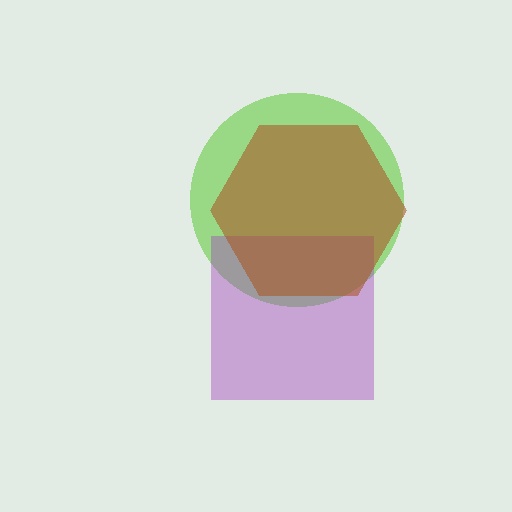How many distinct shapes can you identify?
There are 3 distinct shapes: a lime circle, a purple square, a brown hexagon.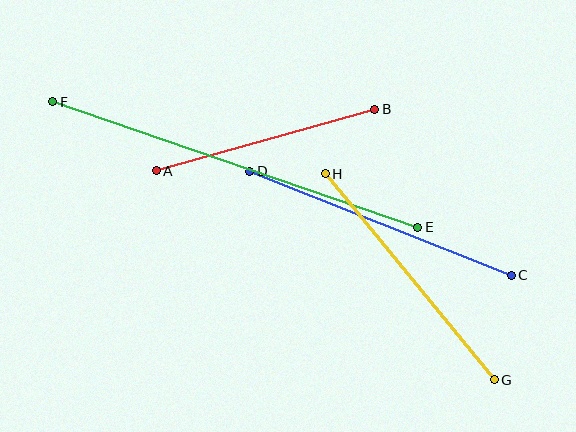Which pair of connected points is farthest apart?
Points E and F are farthest apart.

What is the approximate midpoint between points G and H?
The midpoint is at approximately (410, 277) pixels.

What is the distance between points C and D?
The distance is approximately 281 pixels.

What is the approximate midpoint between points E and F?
The midpoint is at approximately (235, 165) pixels.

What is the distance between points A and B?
The distance is approximately 227 pixels.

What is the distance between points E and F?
The distance is approximately 386 pixels.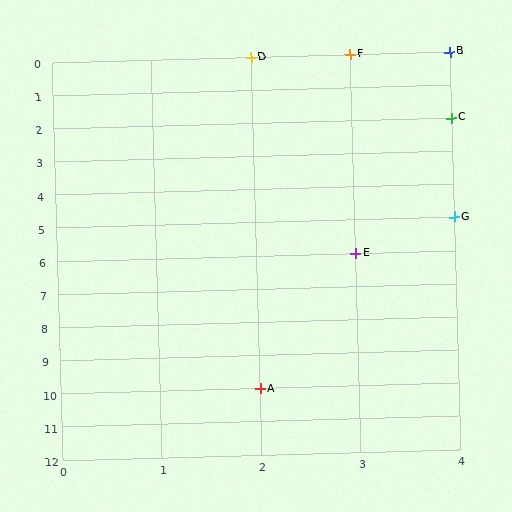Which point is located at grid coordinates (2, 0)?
Point D is at (2, 0).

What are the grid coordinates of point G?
Point G is at grid coordinates (4, 5).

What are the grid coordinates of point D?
Point D is at grid coordinates (2, 0).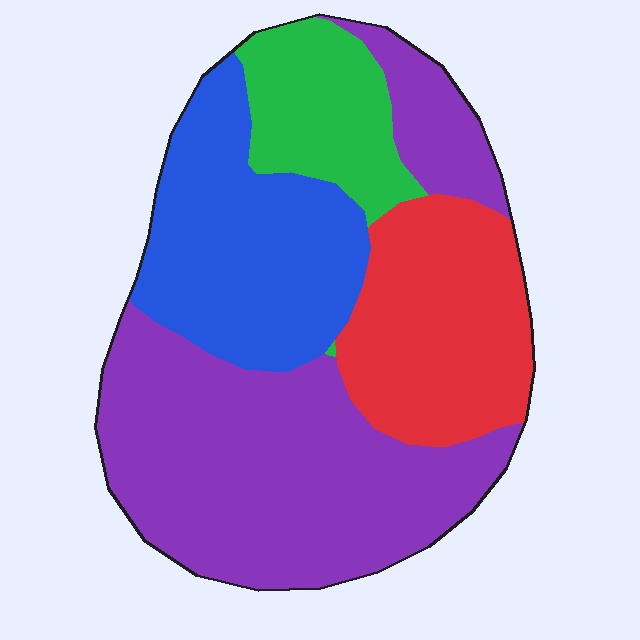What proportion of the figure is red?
Red covers 21% of the figure.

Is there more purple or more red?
Purple.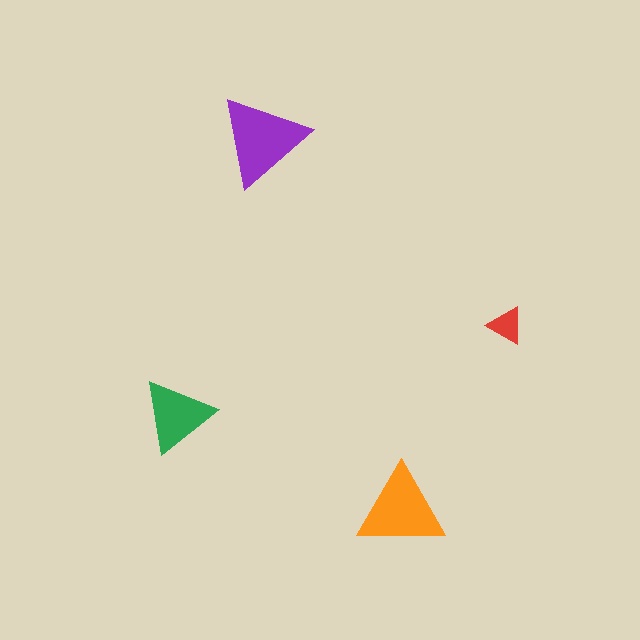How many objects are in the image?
There are 4 objects in the image.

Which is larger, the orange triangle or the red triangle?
The orange one.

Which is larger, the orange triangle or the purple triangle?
The purple one.